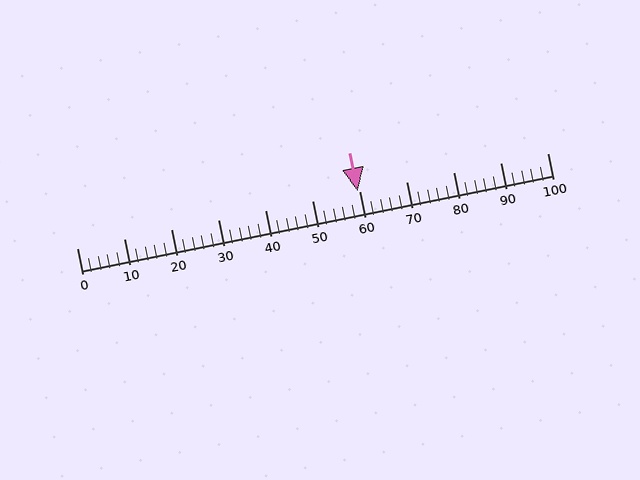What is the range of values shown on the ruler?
The ruler shows values from 0 to 100.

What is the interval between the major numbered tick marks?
The major tick marks are spaced 10 units apart.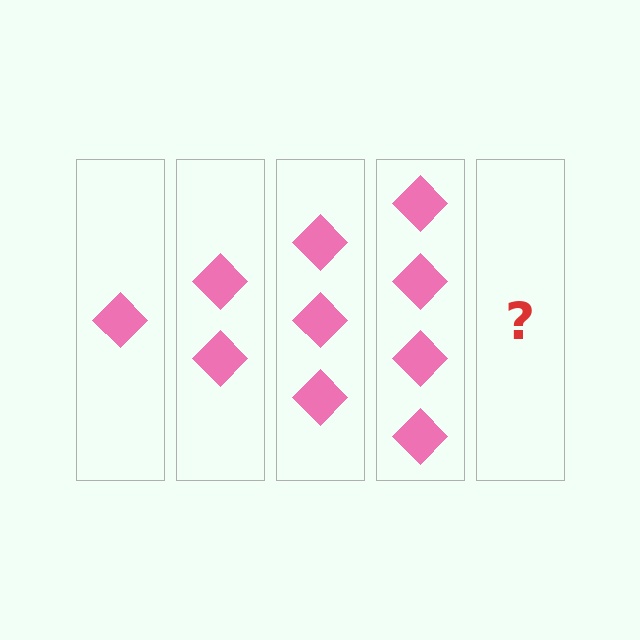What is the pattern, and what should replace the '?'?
The pattern is that each step adds one more diamond. The '?' should be 5 diamonds.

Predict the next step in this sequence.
The next step is 5 diamonds.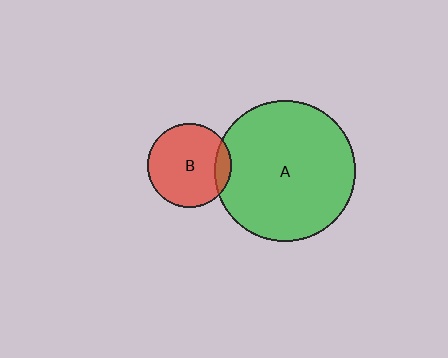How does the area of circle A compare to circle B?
Approximately 2.8 times.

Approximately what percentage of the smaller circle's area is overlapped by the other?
Approximately 10%.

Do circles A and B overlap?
Yes.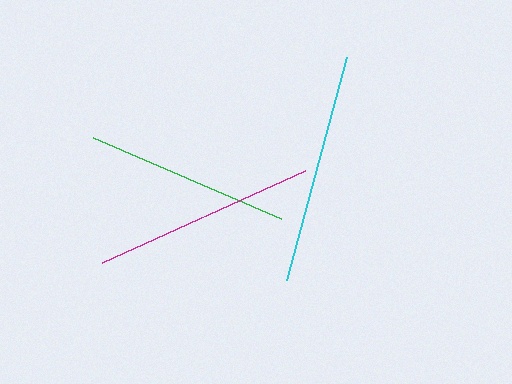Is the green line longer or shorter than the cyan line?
The cyan line is longer than the green line.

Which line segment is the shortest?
The green line is the shortest at approximately 204 pixels.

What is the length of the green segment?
The green segment is approximately 204 pixels long.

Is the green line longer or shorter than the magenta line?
The magenta line is longer than the green line.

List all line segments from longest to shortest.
From longest to shortest: cyan, magenta, green.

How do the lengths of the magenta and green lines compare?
The magenta and green lines are approximately the same length.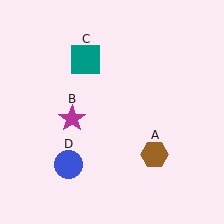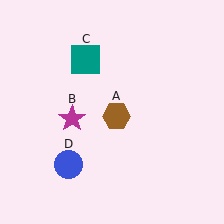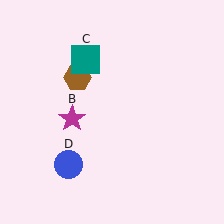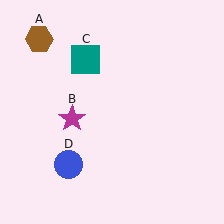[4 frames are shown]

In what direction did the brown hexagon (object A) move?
The brown hexagon (object A) moved up and to the left.